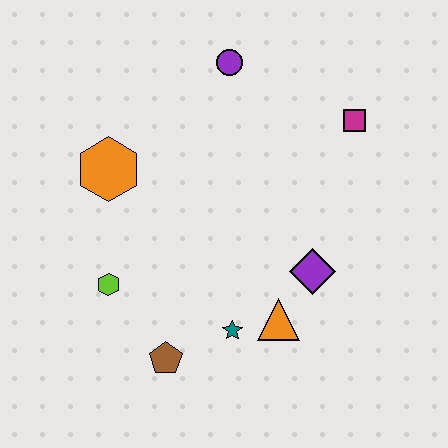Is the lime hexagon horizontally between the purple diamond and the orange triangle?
No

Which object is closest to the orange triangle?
The teal star is closest to the orange triangle.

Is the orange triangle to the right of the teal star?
Yes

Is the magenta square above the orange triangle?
Yes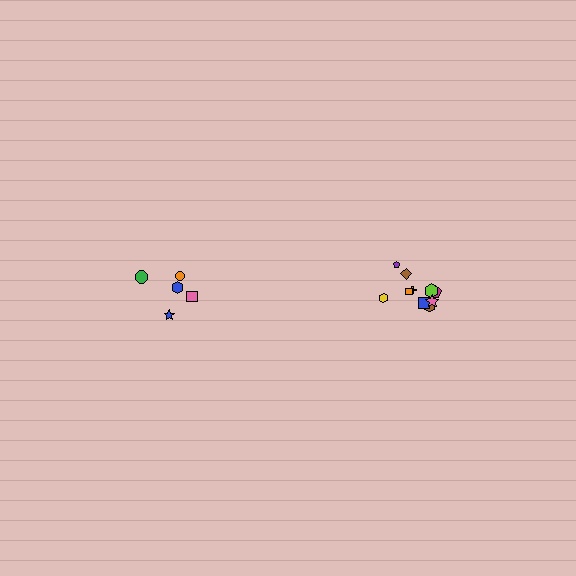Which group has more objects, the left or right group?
The right group.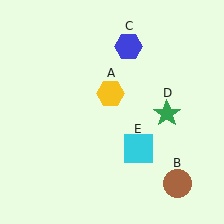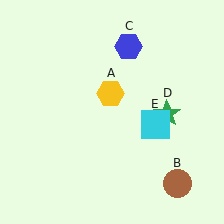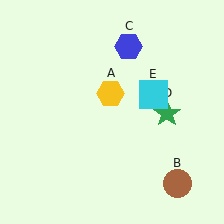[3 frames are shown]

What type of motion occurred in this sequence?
The cyan square (object E) rotated counterclockwise around the center of the scene.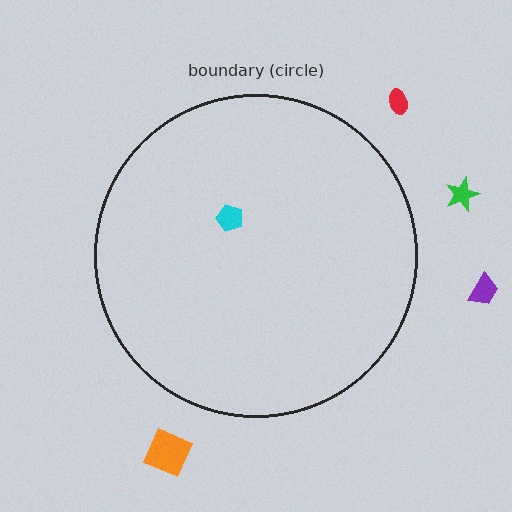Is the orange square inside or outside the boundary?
Outside.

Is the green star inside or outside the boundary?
Outside.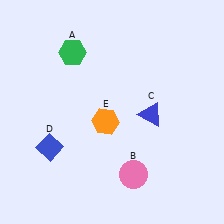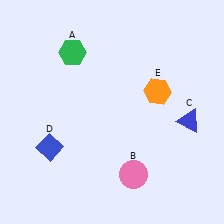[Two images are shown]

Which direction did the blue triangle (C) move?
The blue triangle (C) moved right.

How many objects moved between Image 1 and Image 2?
2 objects moved between the two images.